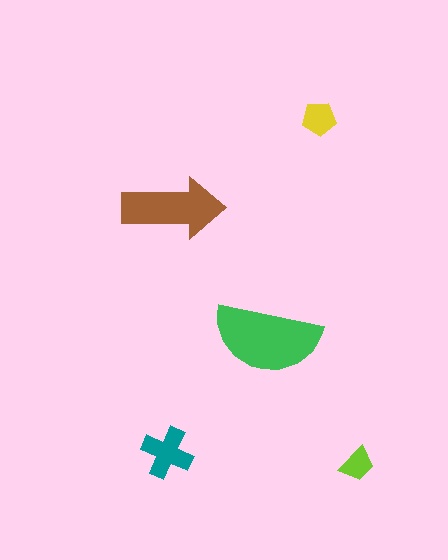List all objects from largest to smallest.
The green semicircle, the brown arrow, the teal cross, the yellow pentagon, the lime trapezoid.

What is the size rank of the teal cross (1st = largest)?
3rd.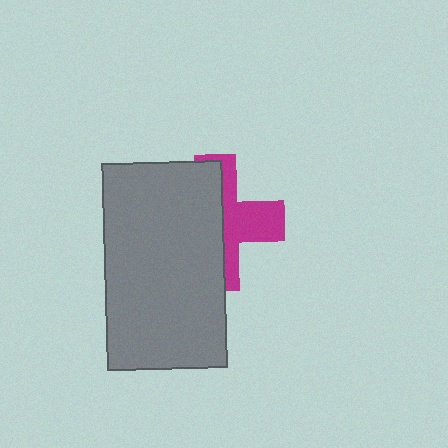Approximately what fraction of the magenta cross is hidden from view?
Roughly 58% of the magenta cross is hidden behind the gray rectangle.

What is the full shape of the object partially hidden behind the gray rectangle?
The partially hidden object is a magenta cross.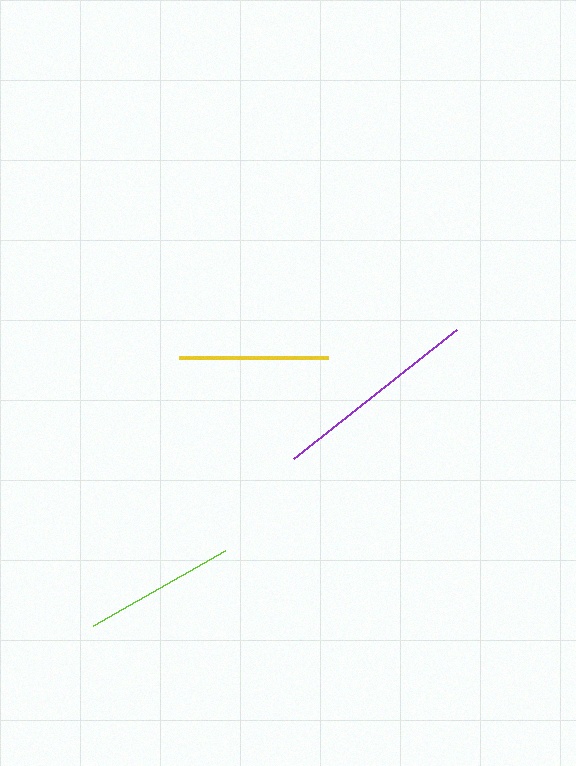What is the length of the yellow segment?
The yellow segment is approximately 149 pixels long.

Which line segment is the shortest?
The yellow line is the shortest at approximately 149 pixels.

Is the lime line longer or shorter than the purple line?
The purple line is longer than the lime line.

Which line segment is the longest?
The purple line is the longest at approximately 208 pixels.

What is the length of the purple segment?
The purple segment is approximately 208 pixels long.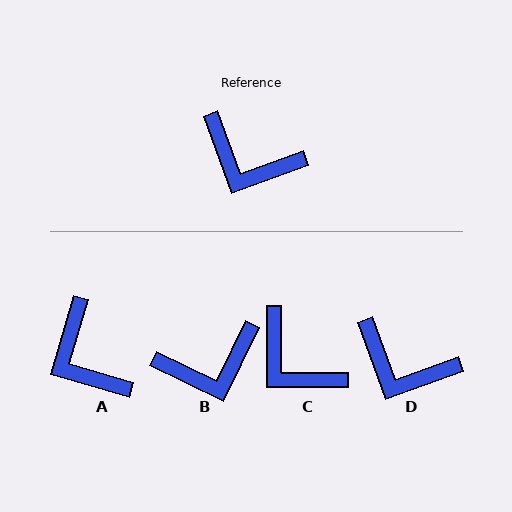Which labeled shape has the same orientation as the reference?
D.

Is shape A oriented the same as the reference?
No, it is off by about 36 degrees.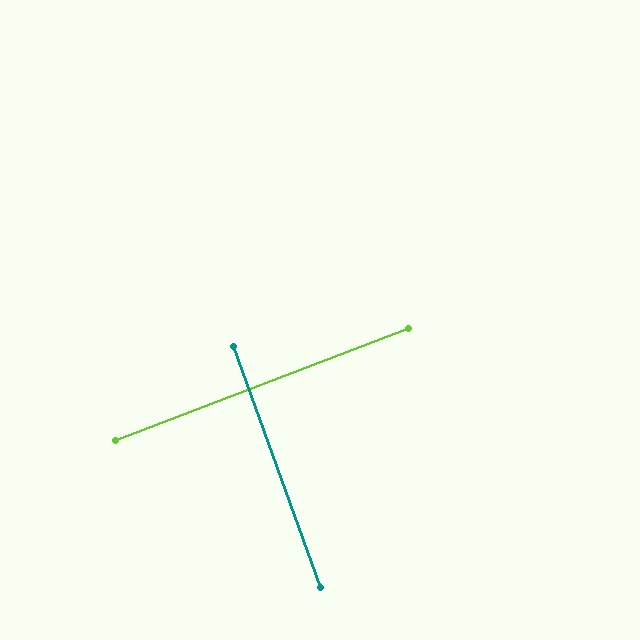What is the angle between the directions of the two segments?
Approximately 89 degrees.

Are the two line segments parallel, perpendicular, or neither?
Perpendicular — they meet at approximately 89°.